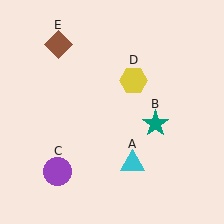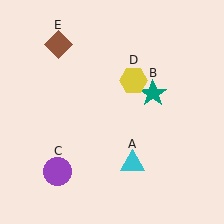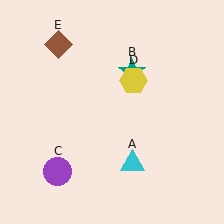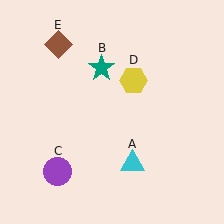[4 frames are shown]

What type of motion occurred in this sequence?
The teal star (object B) rotated counterclockwise around the center of the scene.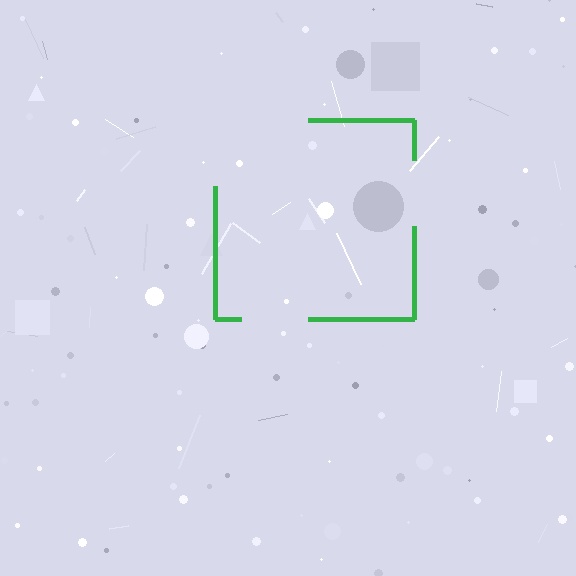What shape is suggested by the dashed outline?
The dashed outline suggests a square.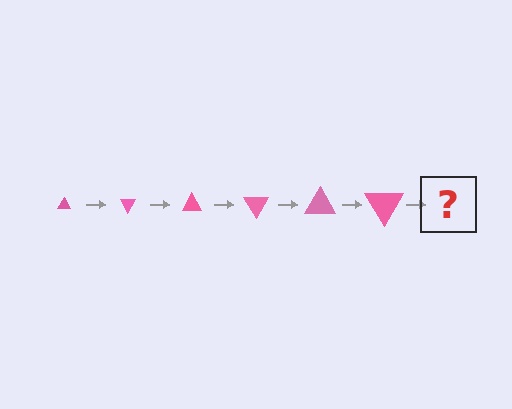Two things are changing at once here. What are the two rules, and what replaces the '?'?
The two rules are that the triangle grows larger each step and it rotates 60 degrees each step. The '?' should be a triangle, larger than the previous one and rotated 360 degrees from the start.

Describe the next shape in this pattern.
It should be a triangle, larger than the previous one and rotated 360 degrees from the start.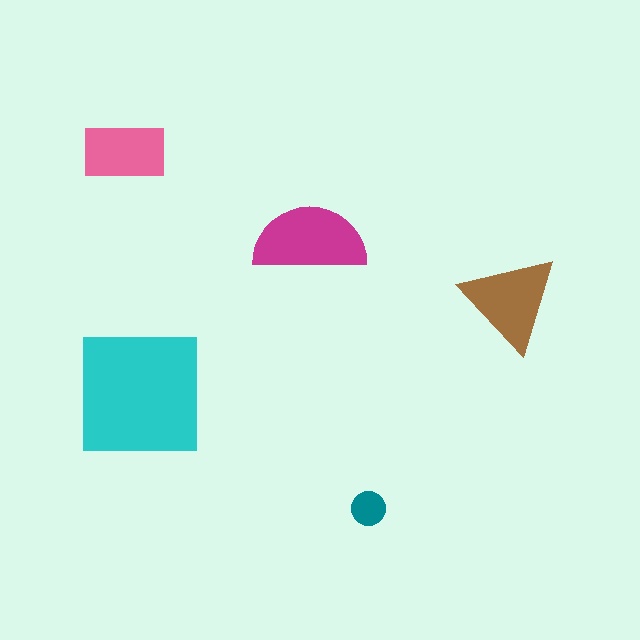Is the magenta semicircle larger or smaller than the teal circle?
Larger.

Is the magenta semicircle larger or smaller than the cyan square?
Smaller.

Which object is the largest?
The cyan square.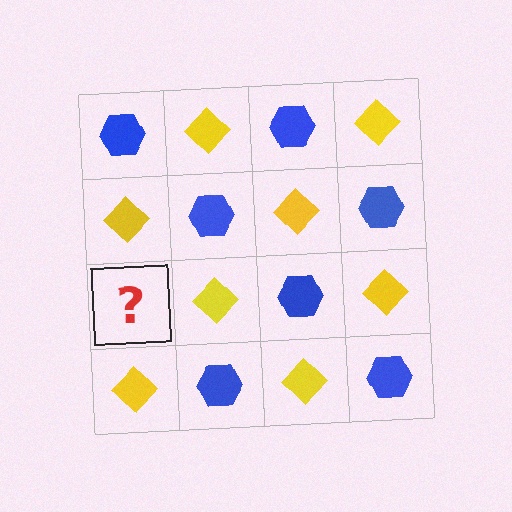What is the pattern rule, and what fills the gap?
The rule is that it alternates blue hexagon and yellow diamond in a checkerboard pattern. The gap should be filled with a blue hexagon.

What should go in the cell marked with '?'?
The missing cell should contain a blue hexagon.